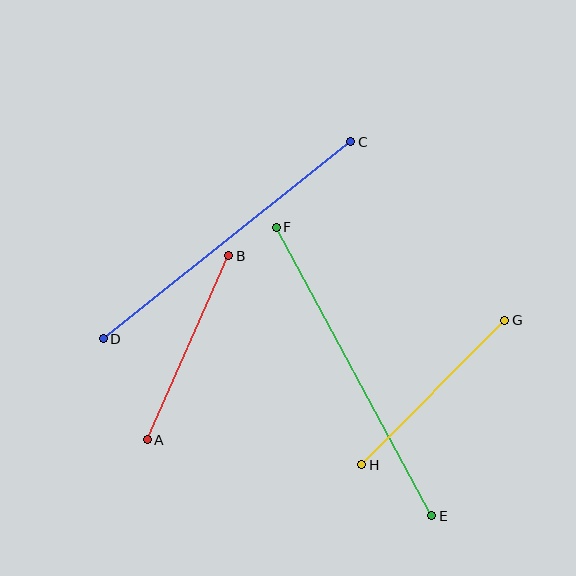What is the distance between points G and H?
The distance is approximately 204 pixels.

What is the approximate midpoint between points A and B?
The midpoint is at approximately (188, 348) pixels.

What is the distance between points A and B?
The distance is approximately 201 pixels.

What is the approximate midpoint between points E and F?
The midpoint is at approximately (354, 372) pixels.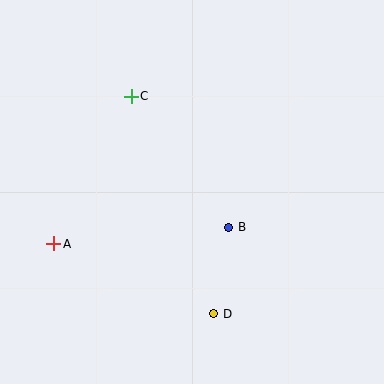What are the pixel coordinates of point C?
Point C is at (131, 96).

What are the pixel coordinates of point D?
Point D is at (214, 314).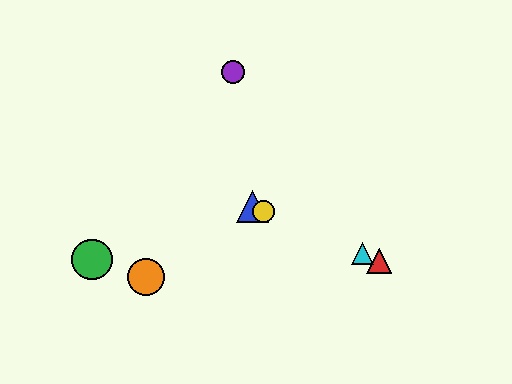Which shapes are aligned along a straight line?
The red triangle, the blue triangle, the yellow circle, the cyan triangle are aligned along a straight line.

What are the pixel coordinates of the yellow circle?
The yellow circle is at (264, 211).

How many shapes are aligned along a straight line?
4 shapes (the red triangle, the blue triangle, the yellow circle, the cyan triangle) are aligned along a straight line.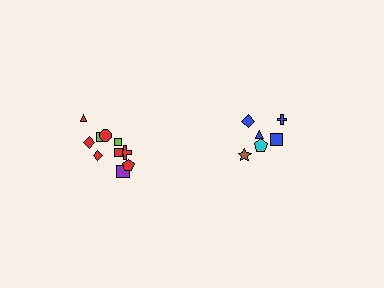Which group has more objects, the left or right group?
The left group.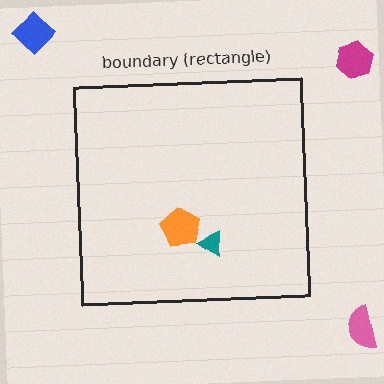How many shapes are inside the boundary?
2 inside, 3 outside.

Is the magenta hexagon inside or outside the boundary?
Outside.